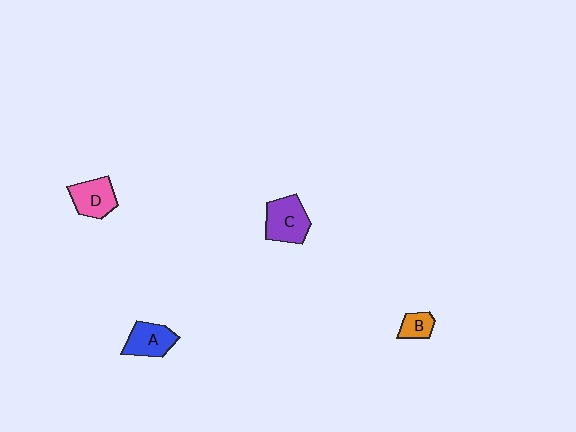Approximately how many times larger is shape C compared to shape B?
Approximately 2.2 times.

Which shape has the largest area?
Shape C (purple).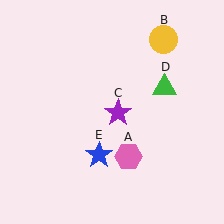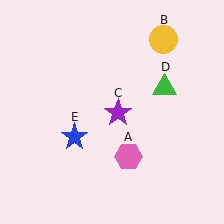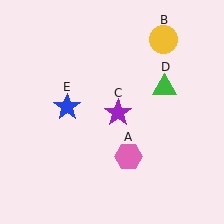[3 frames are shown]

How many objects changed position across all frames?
1 object changed position: blue star (object E).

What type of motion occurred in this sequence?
The blue star (object E) rotated clockwise around the center of the scene.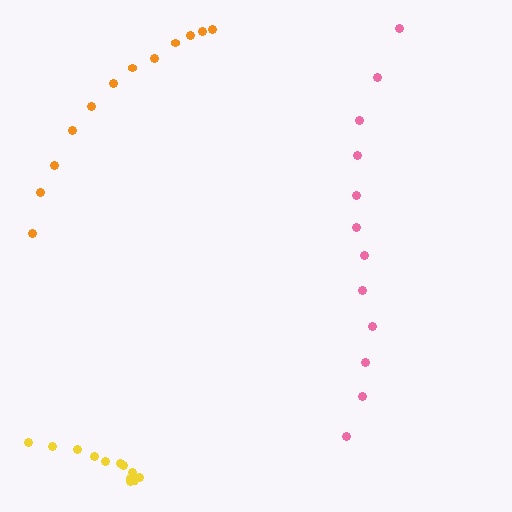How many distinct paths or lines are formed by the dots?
There are 3 distinct paths.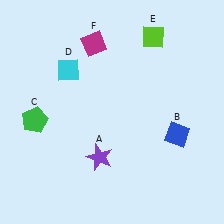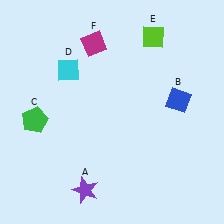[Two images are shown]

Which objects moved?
The objects that moved are: the purple star (A), the blue diamond (B).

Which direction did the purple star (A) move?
The purple star (A) moved down.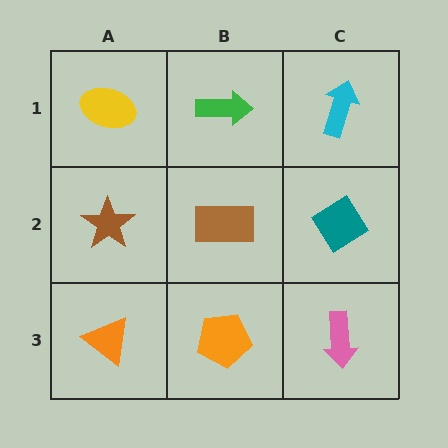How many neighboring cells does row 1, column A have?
2.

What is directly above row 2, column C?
A cyan arrow.